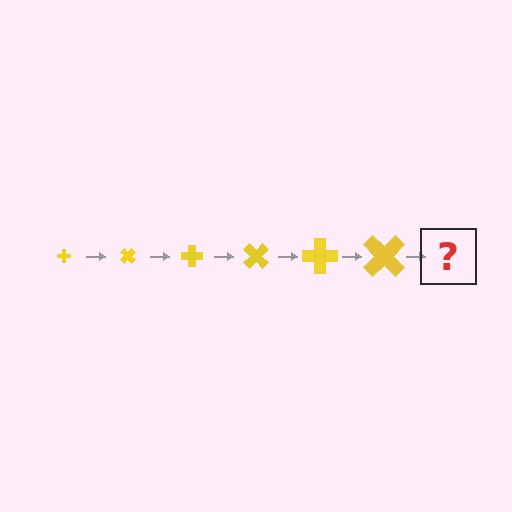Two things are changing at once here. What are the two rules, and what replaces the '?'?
The two rules are that the cross grows larger each step and it rotates 45 degrees each step. The '?' should be a cross, larger than the previous one and rotated 270 degrees from the start.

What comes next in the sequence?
The next element should be a cross, larger than the previous one and rotated 270 degrees from the start.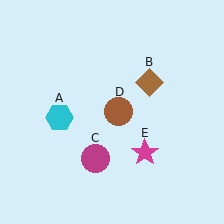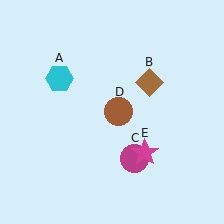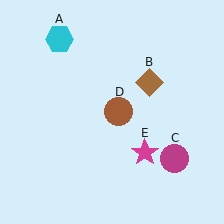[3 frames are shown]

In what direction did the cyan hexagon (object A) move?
The cyan hexagon (object A) moved up.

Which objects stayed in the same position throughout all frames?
Brown diamond (object B) and brown circle (object D) and magenta star (object E) remained stationary.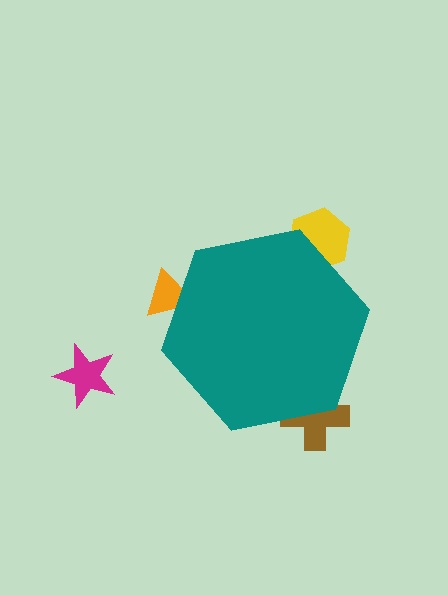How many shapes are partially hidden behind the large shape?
3 shapes are partially hidden.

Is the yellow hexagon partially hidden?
Yes, the yellow hexagon is partially hidden behind the teal hexagon.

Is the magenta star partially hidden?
No, the magenta star is fully visible.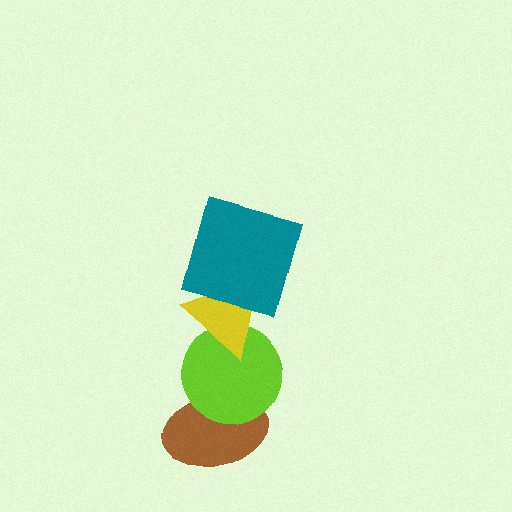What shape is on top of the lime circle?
The yellow triangle is on top of the lime circle.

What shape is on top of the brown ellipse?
The lime circle is on top of the brown ellipse.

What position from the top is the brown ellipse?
The brown ellipse is 4th from the top.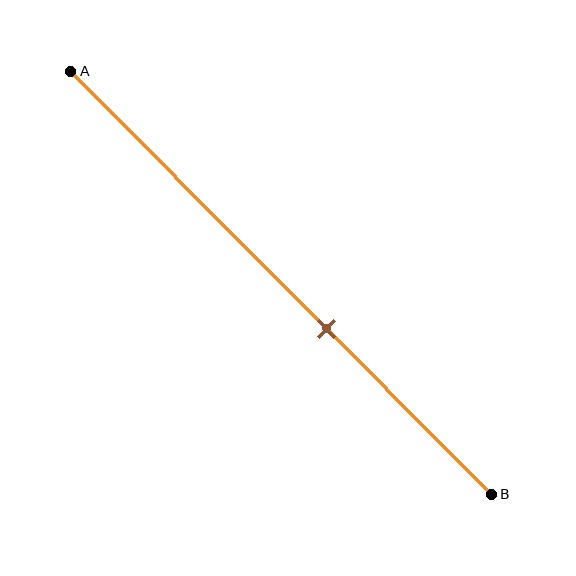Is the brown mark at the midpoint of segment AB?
No, the mark is at about 60% from A, not at the 50% midpoint.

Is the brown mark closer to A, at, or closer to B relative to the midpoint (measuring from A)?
The brown mark is closer to point B than the midpoint of segment AB.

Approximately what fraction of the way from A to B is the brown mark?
The brown mark is approximately 60% of the way from A to B.